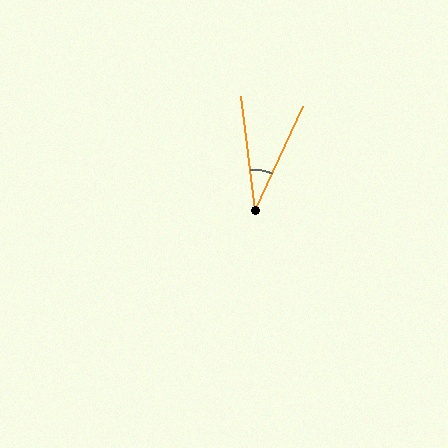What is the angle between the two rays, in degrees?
Approximately 32 degrees.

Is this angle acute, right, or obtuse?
It is acute.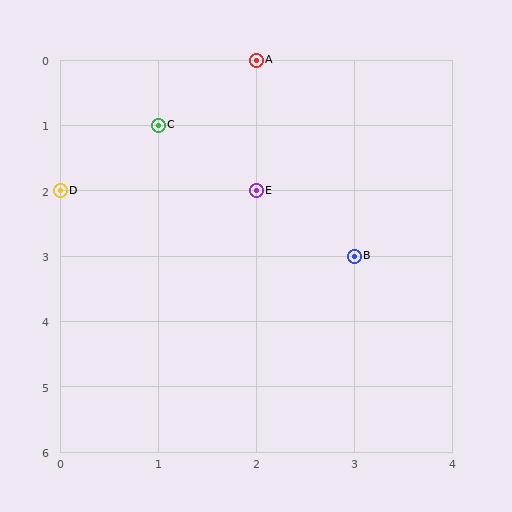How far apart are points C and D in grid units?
Points C and D are 1 column and 1 row apart (about 1.4 grid units diagonally).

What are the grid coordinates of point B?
Point B is at grid coordinates (3, 3).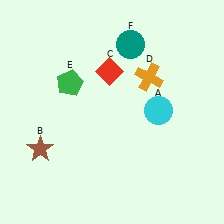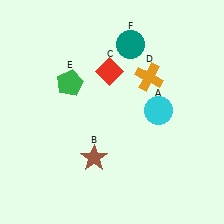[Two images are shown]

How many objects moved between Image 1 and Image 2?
1 object moved between the two images.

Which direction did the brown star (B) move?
The brown star (B) moved right.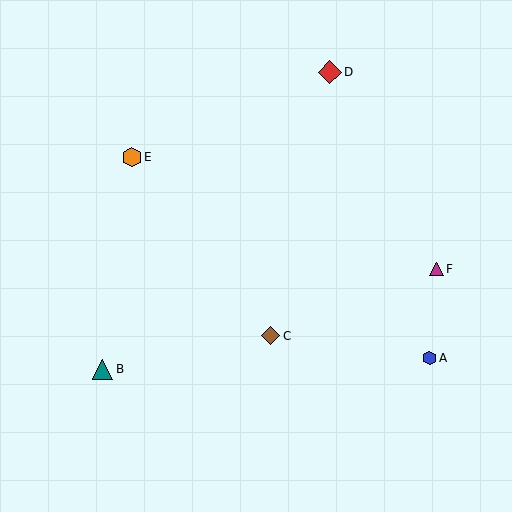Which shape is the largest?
The red diamond (labeled D) is the largest.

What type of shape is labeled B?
Shape B is a teal triangle.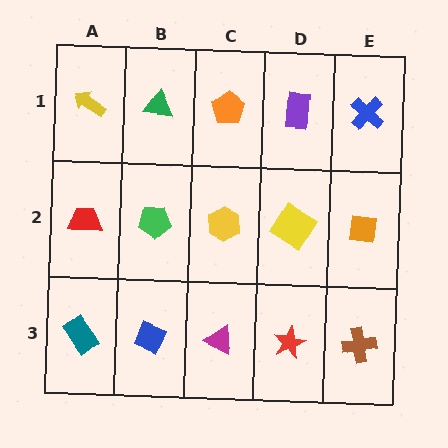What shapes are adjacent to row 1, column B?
A green pentagon (row 2, column B), a yellow arrow (row 1, column A), an orange pentagon (row 1, column C).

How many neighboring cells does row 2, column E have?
3.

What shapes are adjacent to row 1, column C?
A yellow hexagon (row 2, column C), a green triangle (row 1, column B), a purple rectangle (row 1, column D).